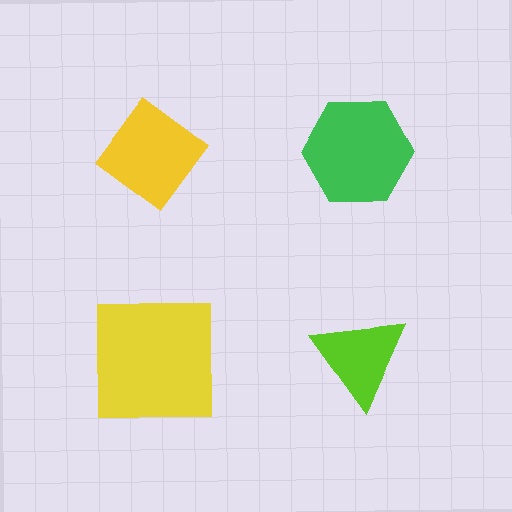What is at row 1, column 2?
A green hexagon.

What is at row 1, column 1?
A yellow diamond.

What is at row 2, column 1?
A yellow square.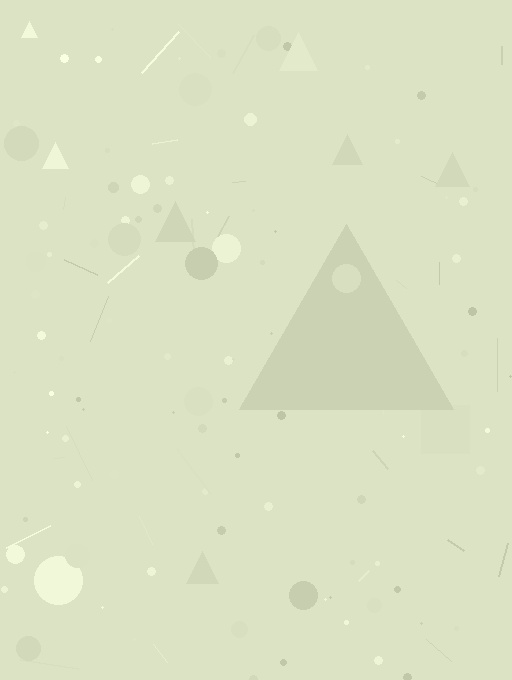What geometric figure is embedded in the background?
A triangle is embedded in the background.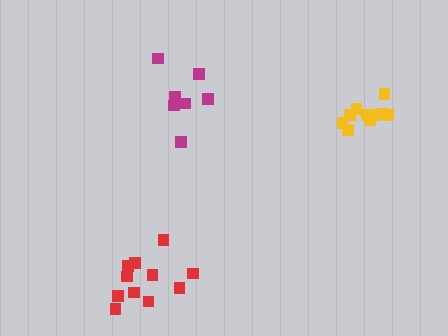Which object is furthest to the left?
The red cluster is leftmost.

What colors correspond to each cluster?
The clusters are colored: magenta, red, yellow.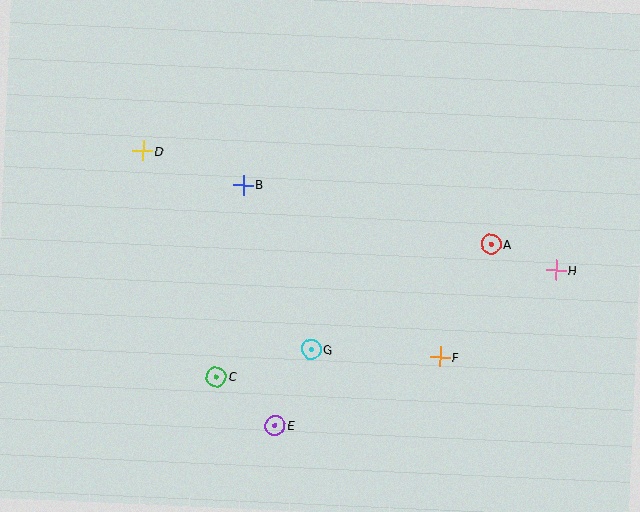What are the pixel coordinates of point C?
Point C is at (216, 377).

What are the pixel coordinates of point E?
Point E is at (275, 425).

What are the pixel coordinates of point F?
Point F is at (440, 357).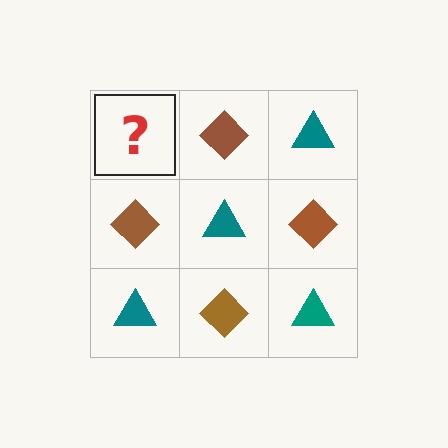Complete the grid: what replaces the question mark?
The question mark should be replaced with a teal triangle.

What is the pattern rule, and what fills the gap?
The rule is that it alternates teal triangle and brown diamond in a checkerboard pattern. The gap should be filled with a teal triangle.